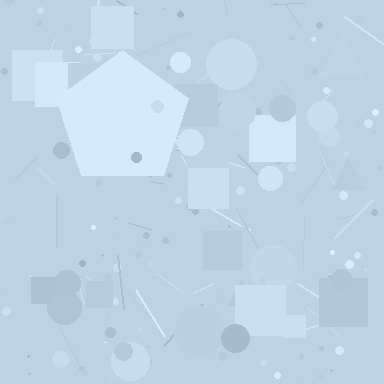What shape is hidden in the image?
A pentagon is hidden in the image.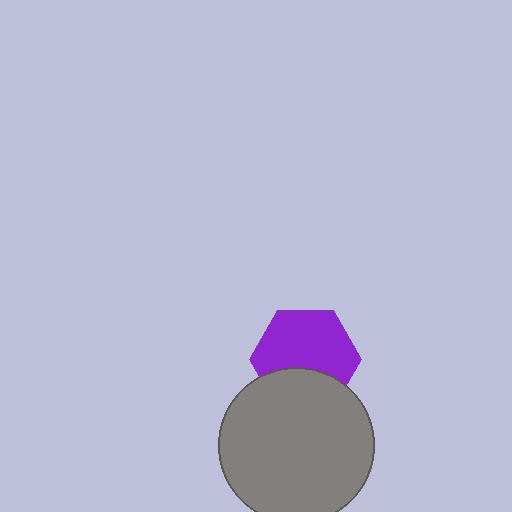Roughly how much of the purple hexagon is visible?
Most of it is visible (roughly 67%).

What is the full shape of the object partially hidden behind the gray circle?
The partially hidden object is a purple hexagon.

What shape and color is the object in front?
The object in front is a gray circle.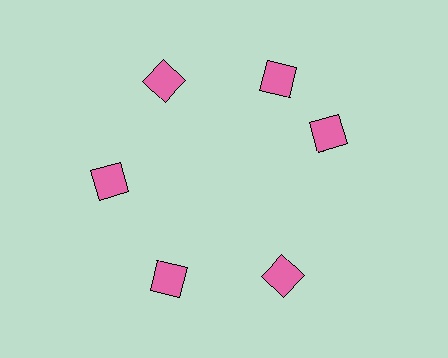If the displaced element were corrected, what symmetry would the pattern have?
It would have 6-fold rotational symmetry — the pattern would map onto itself every 60 degrees.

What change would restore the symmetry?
The symmetry would be restored by rotating it back into even spacing with its neighbors so that all 6 squares sit at equal angles and equal distance from the center.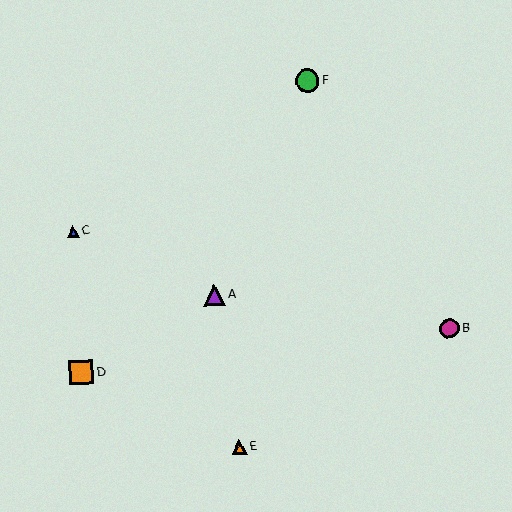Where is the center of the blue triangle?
The center of the blue triangle is at (73, 231).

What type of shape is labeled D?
Shape D is an orange square.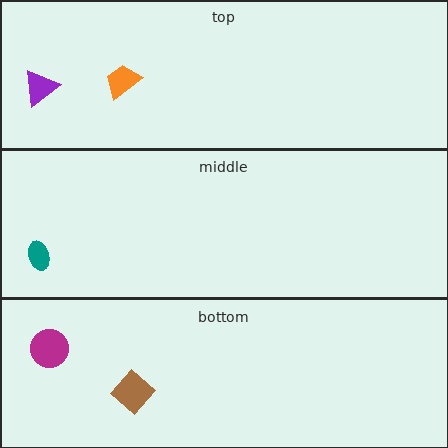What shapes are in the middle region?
The teal ellipse.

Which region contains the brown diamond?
The bottom region.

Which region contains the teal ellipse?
The middle region.